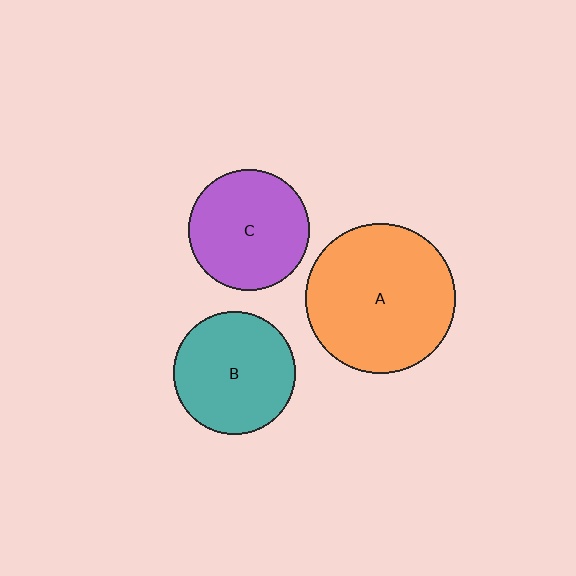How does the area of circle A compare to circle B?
Approximately 1.5 times.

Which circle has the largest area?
Circle A (orange).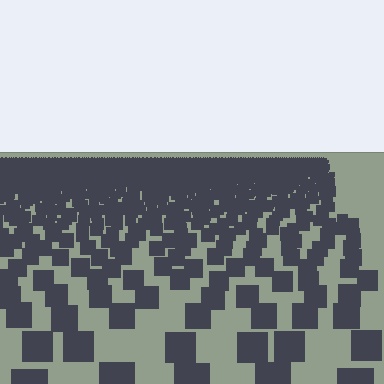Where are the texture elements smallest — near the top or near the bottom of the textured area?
Near the top.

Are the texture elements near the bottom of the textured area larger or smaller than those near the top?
Larger. Near the bottom, elements are closer to the viewer and appear at a bigger on-screen size.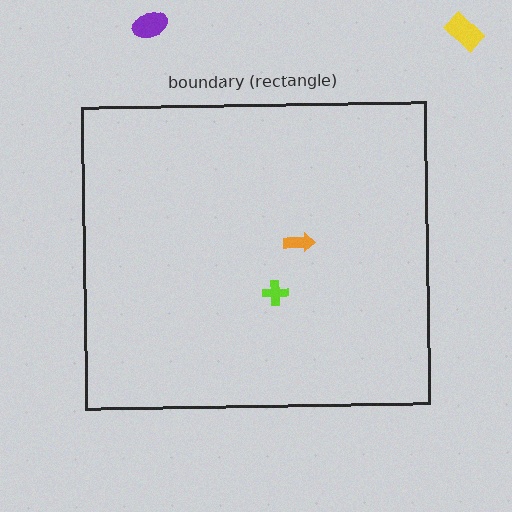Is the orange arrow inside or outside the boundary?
Inside.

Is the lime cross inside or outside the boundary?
Inside.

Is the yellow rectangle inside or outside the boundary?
Outside.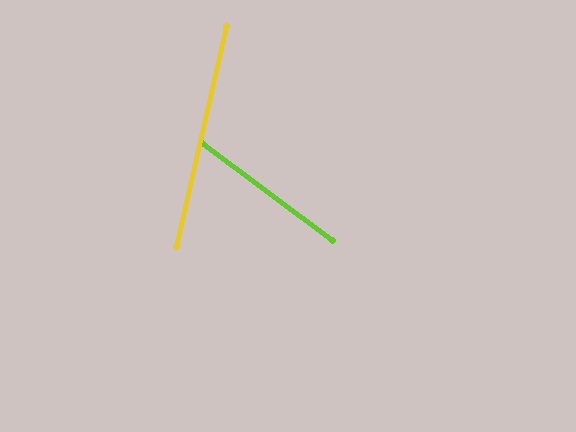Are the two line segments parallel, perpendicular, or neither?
Neither parallel nor perpendicular — they differ by about 66°.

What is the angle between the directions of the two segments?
Approximately 66 degrees.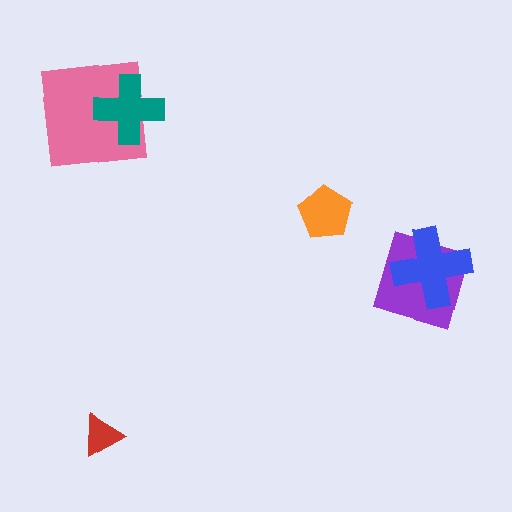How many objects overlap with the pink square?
1 object overlaps with the pink square.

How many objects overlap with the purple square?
1 object overlaps with the purple square.